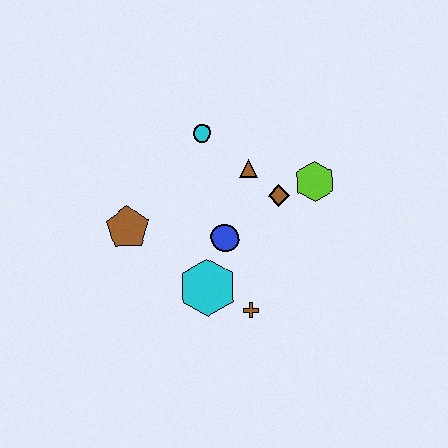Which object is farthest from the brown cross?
The cyan circle is farthest from the brown cross.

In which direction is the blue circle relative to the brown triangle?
The blue circle is below the brown triangle.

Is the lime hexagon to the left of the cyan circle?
No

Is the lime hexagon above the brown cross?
Yes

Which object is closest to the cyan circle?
The brown triangle is closest to the cyan circle.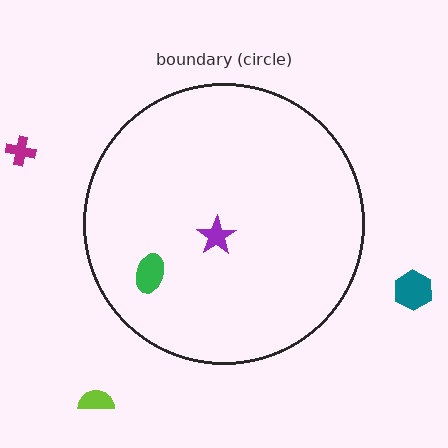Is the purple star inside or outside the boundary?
Inside.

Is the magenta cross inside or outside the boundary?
Outside.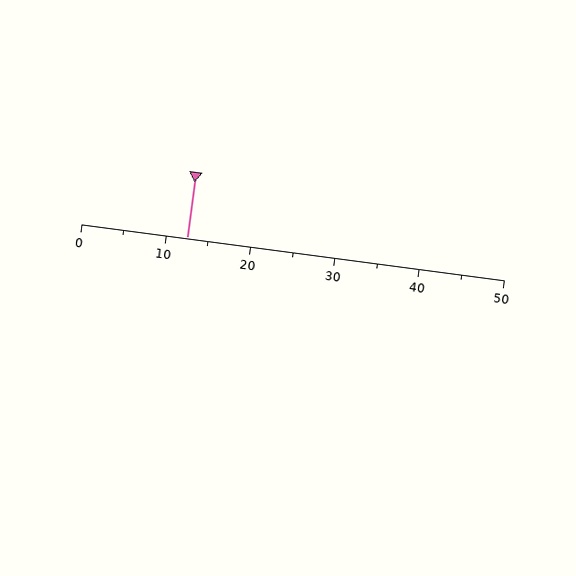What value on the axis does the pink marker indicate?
The marker indicates approximately 12.5.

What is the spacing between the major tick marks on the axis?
The major ticks are spaced 10 apart.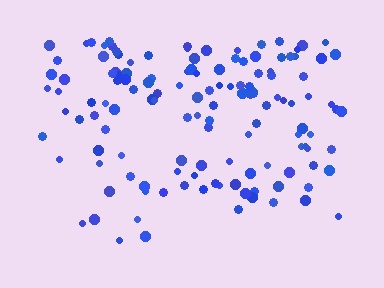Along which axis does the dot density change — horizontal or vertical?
Vertical.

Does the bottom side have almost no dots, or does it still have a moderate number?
Still a moderate number, just noticeably fewer than the top.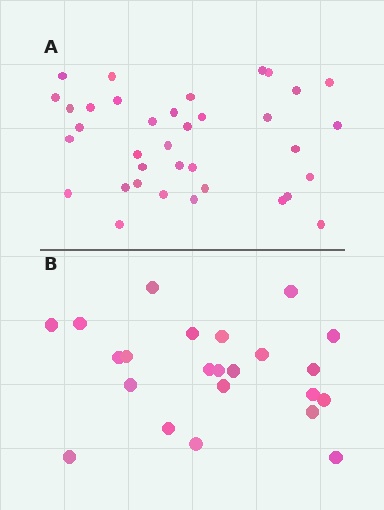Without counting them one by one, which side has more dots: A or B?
Region A (the top region) has more dots.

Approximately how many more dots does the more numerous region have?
Region A has approximately 15 more dots than region B.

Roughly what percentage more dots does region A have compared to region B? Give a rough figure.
About 55% more.